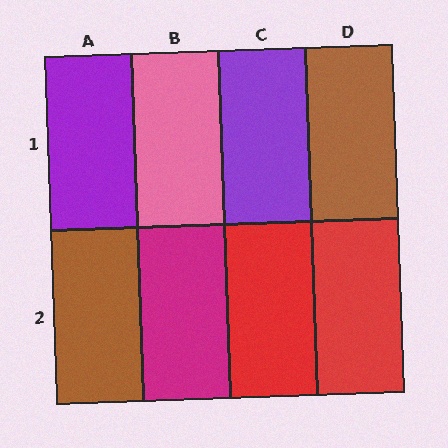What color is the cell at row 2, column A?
Brown.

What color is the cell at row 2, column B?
Magenta.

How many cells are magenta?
1 cell is magenta.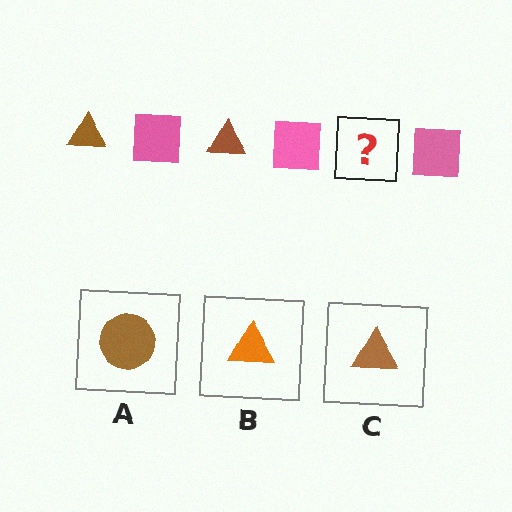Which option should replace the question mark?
Option C.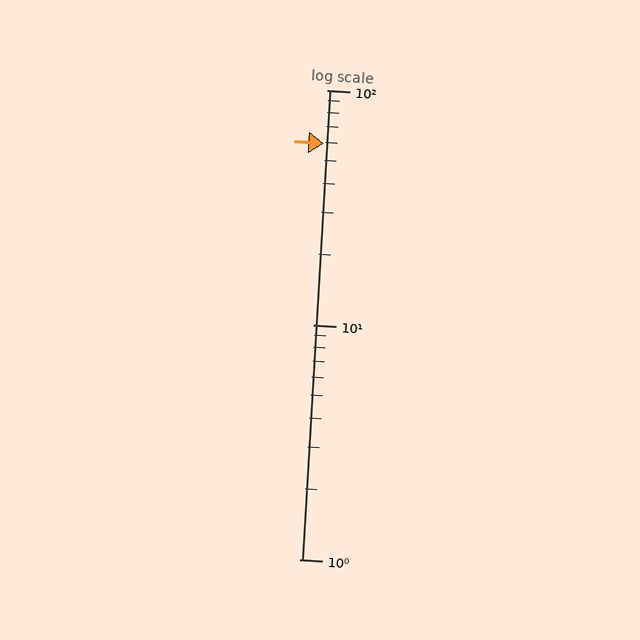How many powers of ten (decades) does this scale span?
The scale spans 2 decades, from 1 to 100.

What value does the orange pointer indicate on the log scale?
The pointer indicates approximately 59.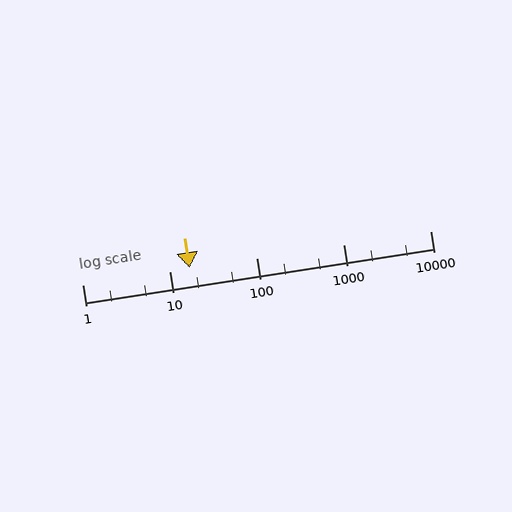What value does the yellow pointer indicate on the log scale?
The pointer indicates approximately 17.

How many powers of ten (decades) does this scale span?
The scale spans 4 decades, from 1 to 10000.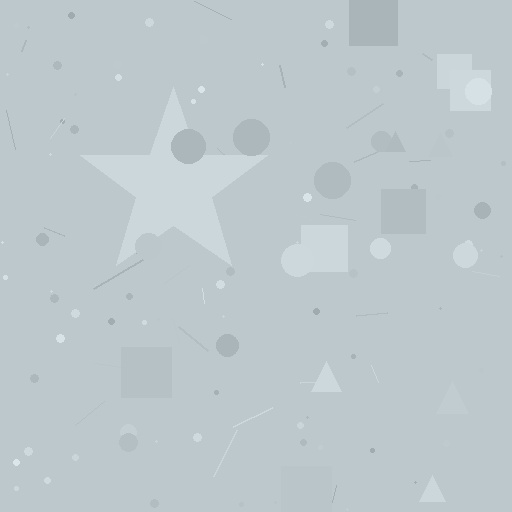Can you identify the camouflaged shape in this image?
The camouflaged shape is a star.